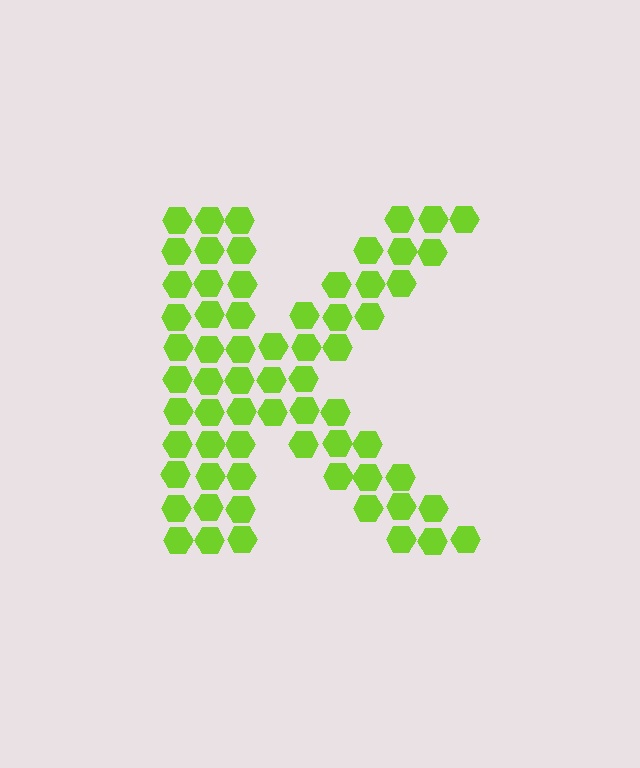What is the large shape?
The large shape is the letter K.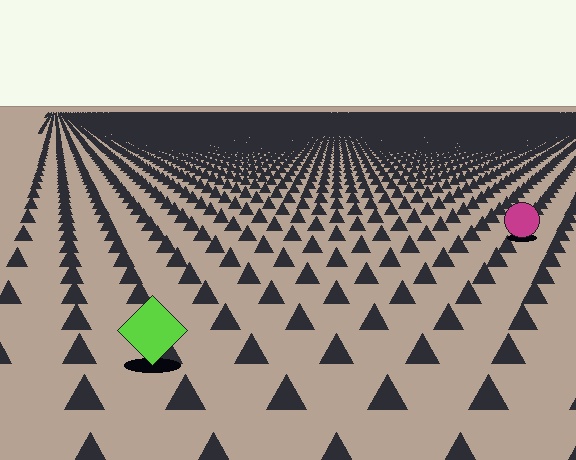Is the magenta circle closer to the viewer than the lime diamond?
No. The lime diamond is closer — you can tell from the texture gradient: the ground texture is coarser near it.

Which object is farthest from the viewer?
The magenta circle is farthest from the viewer. It appears smaller and the ground texture around it is denser.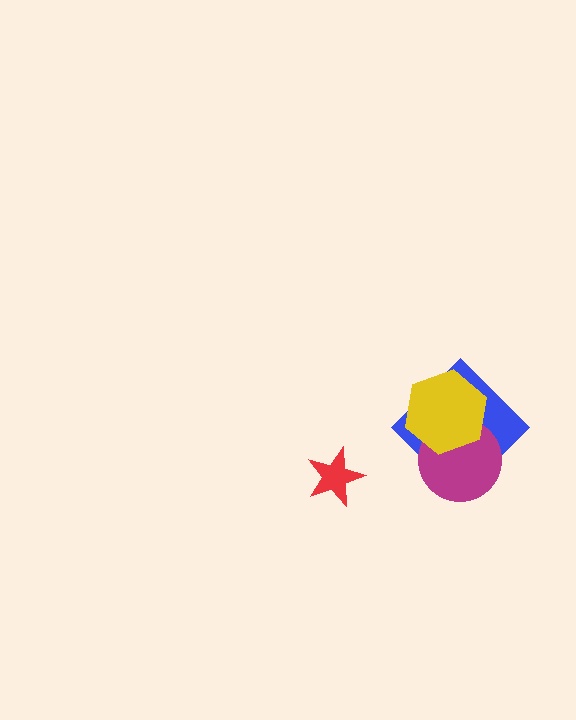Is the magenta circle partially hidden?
Yes, it is partially covered by another shape.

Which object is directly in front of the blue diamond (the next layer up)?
The magenta circle is directly in front of the blue diamond.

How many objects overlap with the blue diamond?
2 objects overlap with the blue diamond.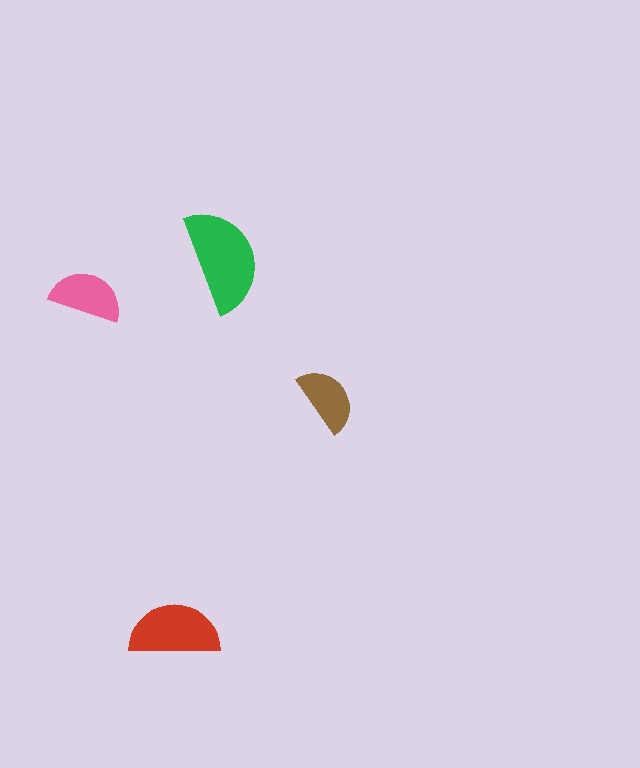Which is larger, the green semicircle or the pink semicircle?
The green one.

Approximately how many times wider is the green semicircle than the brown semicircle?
About 1.5 times wider.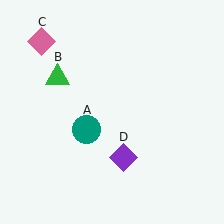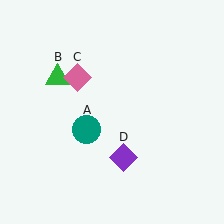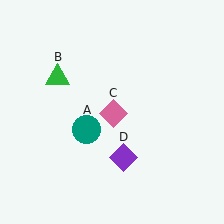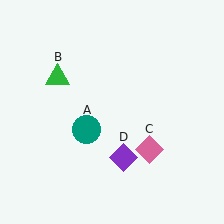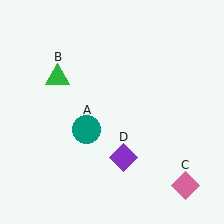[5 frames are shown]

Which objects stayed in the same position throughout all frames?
Teal circle (object A) and green triangle (object B) and purple diamond (object D) remained stationary.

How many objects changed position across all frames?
1 object changed position: pink diamond (object C).